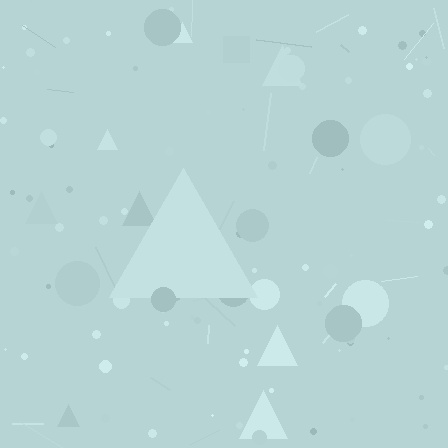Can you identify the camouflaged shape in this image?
The camouflaged shape is a triangle.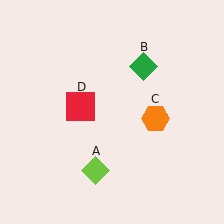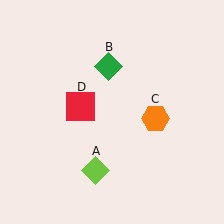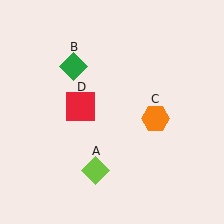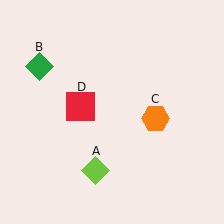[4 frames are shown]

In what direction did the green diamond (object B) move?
The green diamond (object B) moved left.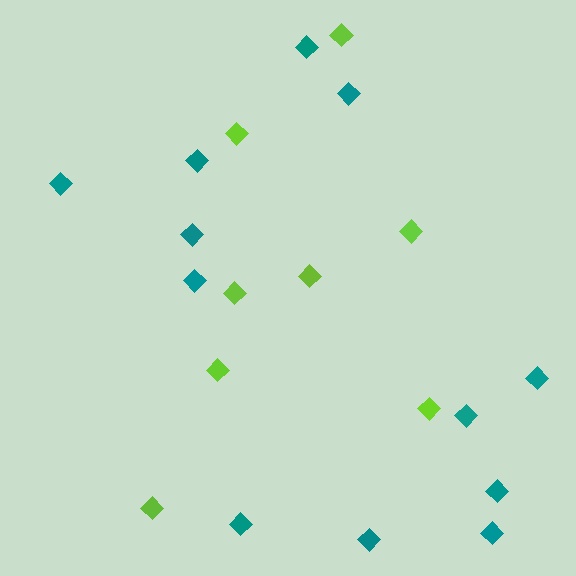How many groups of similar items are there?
There are 2 groups: one group of teal diamonds (12) and one group of lime diamonds (8).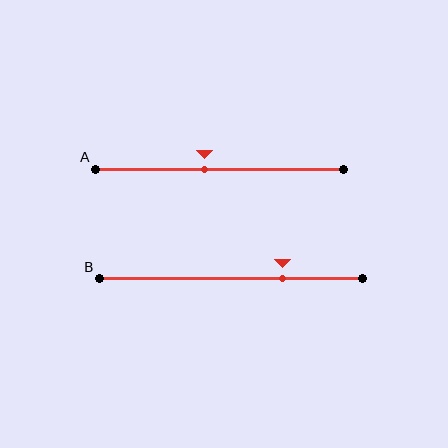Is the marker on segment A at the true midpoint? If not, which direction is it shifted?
No, the marker on segment A is shifted to the left by about 6% of the segment length.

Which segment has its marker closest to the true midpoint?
Segment A has its marker closest to the true midpoint.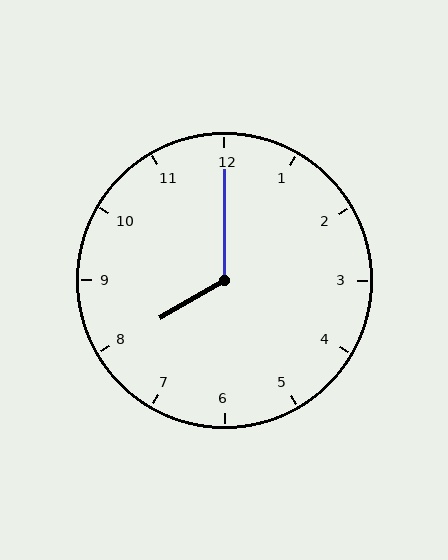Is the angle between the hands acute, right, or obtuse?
It is obtuse.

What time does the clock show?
8:00.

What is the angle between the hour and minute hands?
Approximately 120 degrees.